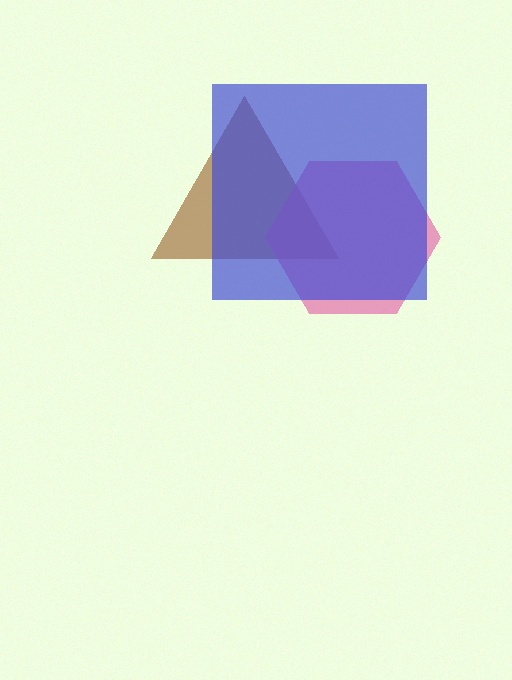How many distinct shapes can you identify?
There are 3 distinct shapes: a brown triangle, a pink hexagon, a blue square.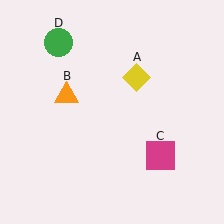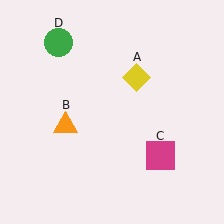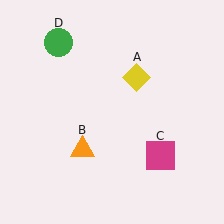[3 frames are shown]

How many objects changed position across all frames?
1 object changed position: orange triangle (object B).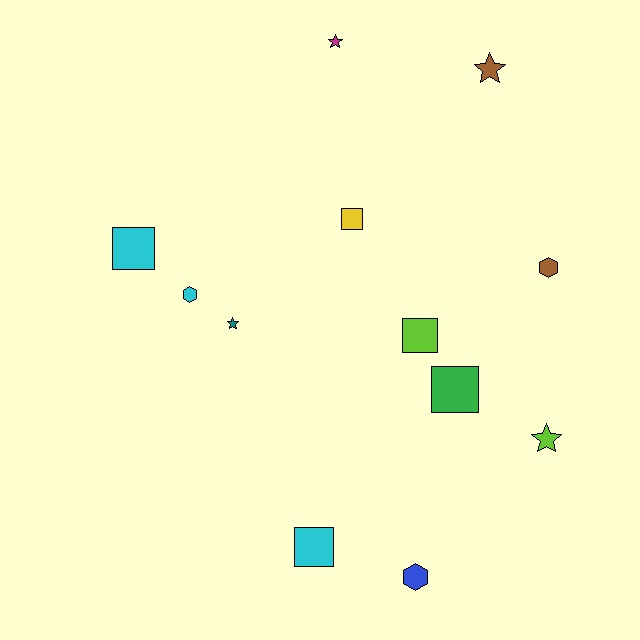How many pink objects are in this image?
There are no pink objects.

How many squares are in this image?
There are 5 squares.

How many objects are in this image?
There are 12 objects.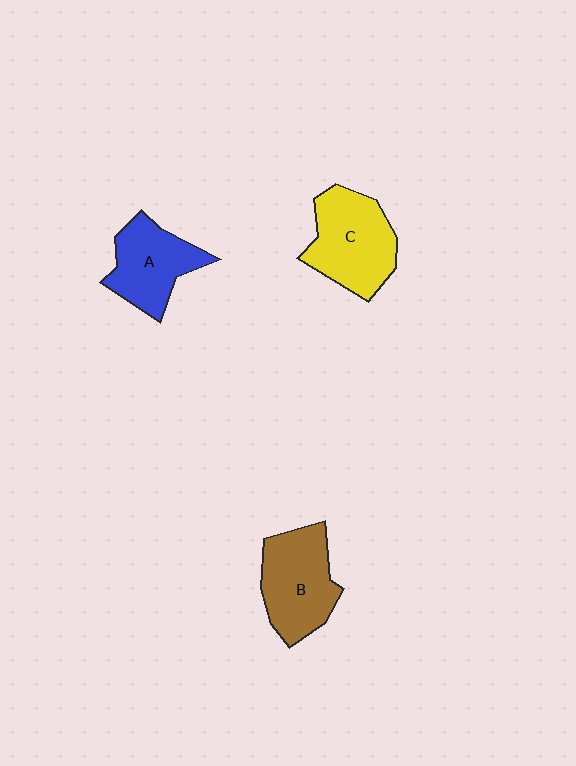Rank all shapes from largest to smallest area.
From largest to smallest: C (yellow), B (brown), A (blue).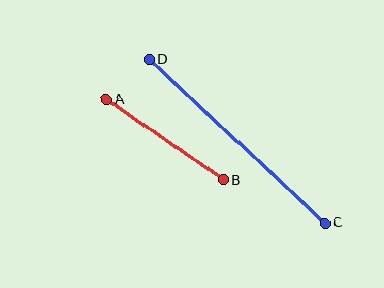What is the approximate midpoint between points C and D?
The midpoint is at approximately (237, 141) pixels.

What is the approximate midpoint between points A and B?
The midpoint is at approximately (165, 140) pixels.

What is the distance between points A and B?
The distance is approximately 142 pixels.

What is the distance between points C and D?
The distance is approximately 239 pixels.